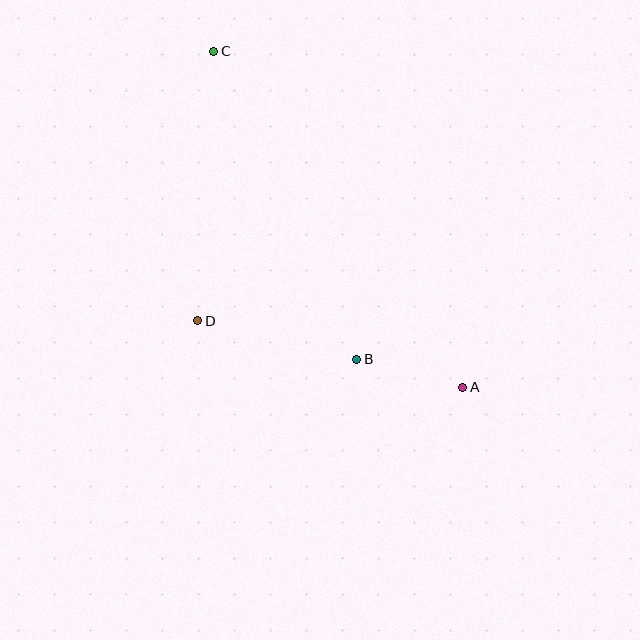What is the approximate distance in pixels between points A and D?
The distance between A and D is approximately 273 pixels.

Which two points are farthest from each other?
Points A and C are farthest from each other.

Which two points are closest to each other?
Points A and B are closest to each other.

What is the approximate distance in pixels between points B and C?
The distance between B and C is approximately 340 pixels.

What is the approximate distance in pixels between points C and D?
The distance between C and D is approximately 270 pixels.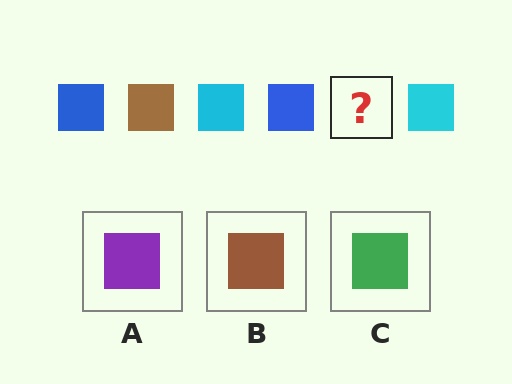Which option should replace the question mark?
Option B.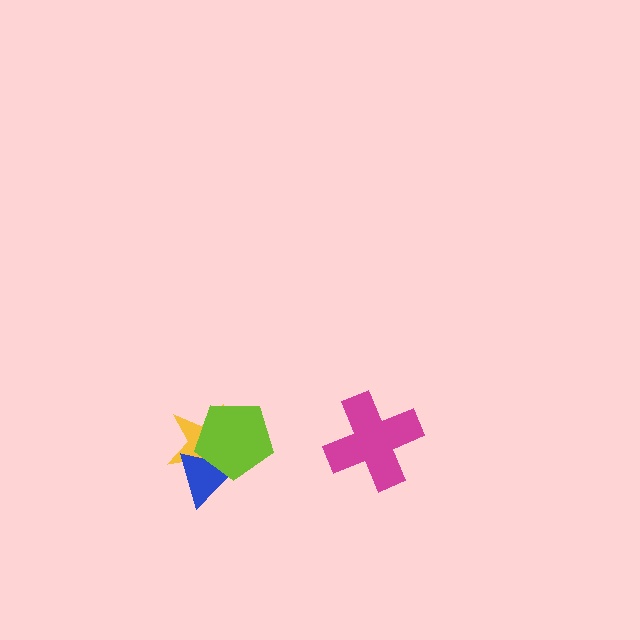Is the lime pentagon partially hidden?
No, no other shape covers it.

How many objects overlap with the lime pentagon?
2 objects overlap with the lime pentagon.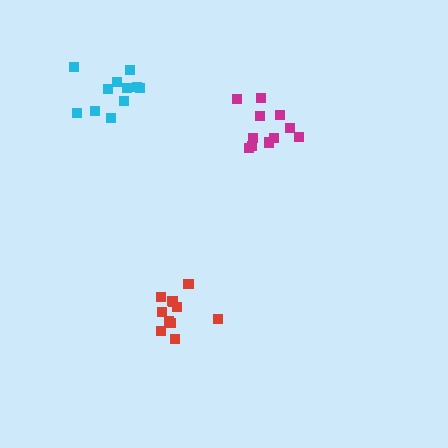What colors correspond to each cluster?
The clusters are colored: magenta, cyan, red.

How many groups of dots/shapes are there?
There are 3 groups.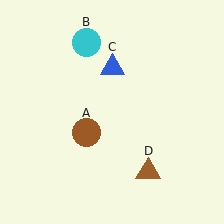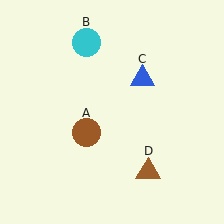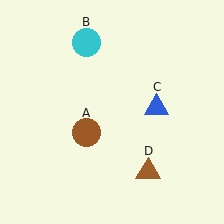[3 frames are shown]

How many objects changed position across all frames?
1 object changed position: blue triangle (object C).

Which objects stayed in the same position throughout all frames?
Brown circle (object A) and cyan circle (object B) and brown triangle (object D) remained stationary.